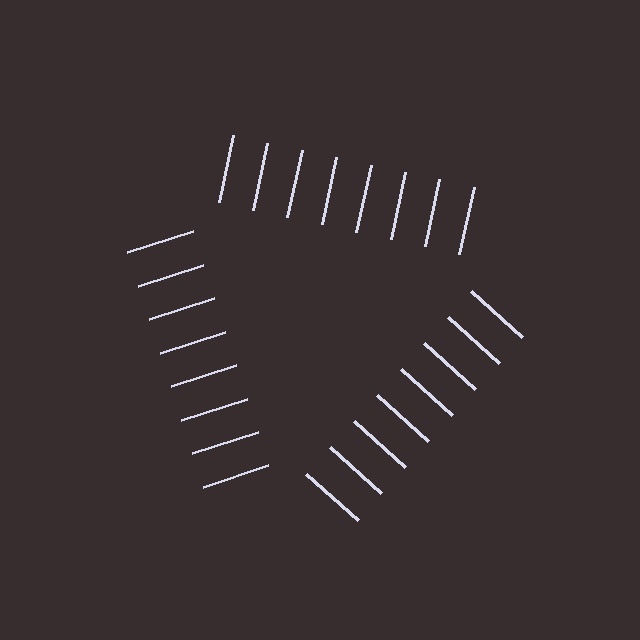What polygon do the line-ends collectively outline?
An illusory triangle — the line segments terminate on its edges but no continuous stroke is drawn.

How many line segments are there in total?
24 — 8 along each of the 3 edges.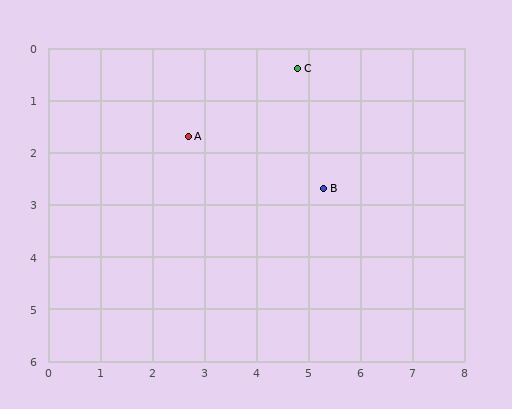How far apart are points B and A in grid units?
Points B and A are about 2.8 grid units apart.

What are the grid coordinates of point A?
Point A is at approximately (2.7, 1.7).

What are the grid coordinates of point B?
Point B is at approximately (5.3, 2.7).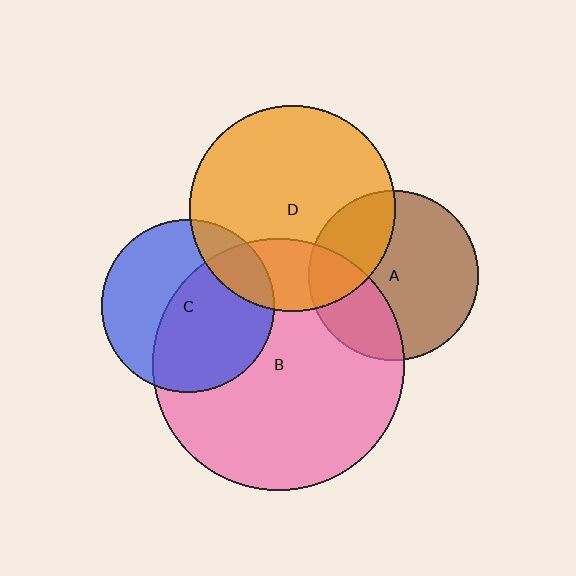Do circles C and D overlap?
Yes.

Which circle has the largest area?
Circle B (pink).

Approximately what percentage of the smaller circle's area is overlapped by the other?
Approximately 15%.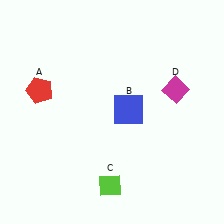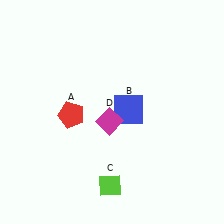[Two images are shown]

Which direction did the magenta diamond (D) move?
The magenta diamond (D) moved left.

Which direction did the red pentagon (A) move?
The red pentagon (A) moved right.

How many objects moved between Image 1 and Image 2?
2 objects moved between the two images.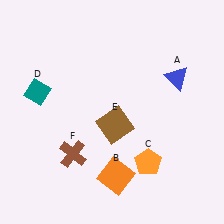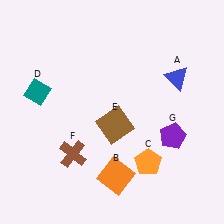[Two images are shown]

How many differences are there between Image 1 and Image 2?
There is 1 difference between the two images.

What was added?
A purple pentagon (G) was added in Image 2.